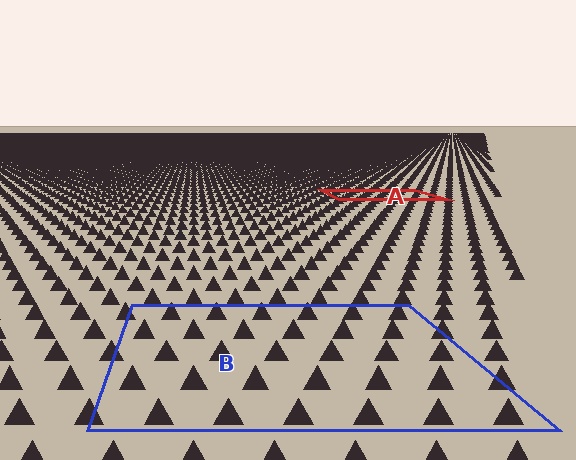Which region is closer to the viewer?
Region B is closer. The texture elements there are larger and more spread out.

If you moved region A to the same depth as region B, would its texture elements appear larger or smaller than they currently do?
They would appear larger. At a closer depth, the same texture elements are projected at a bigger on-screen size.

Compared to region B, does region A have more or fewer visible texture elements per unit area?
Region A has more texture elements per unit area — they are packed more densely because it is farther away.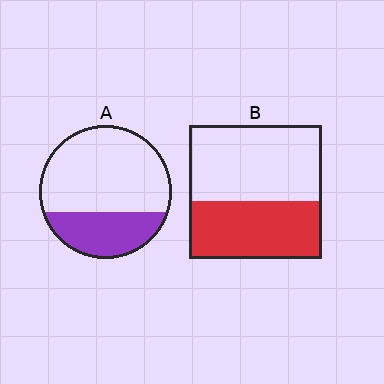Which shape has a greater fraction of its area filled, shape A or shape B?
Shape B.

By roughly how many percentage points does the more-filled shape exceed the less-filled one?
By roughly 10 percentage points (B over A).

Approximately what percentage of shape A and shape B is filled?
A is approximately 30% and B is approximately 45%.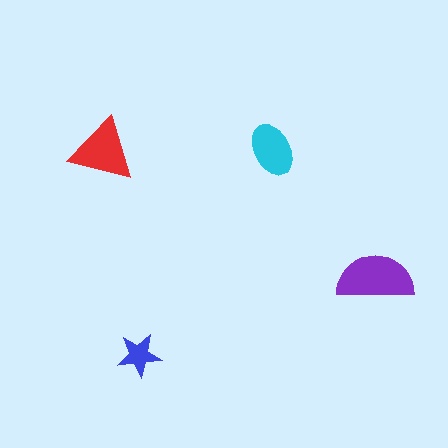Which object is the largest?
The purple semicircle.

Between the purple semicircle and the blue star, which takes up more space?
The purple semicircle.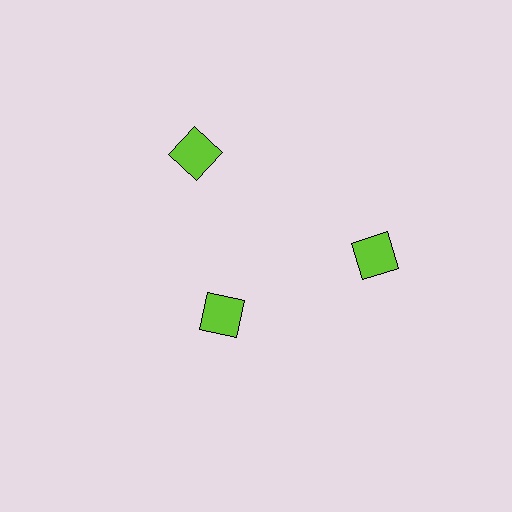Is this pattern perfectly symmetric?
No. The 3 lime squares are arranged in a ring, but one element near the 7 o'clock position is pulled inward toward the center, breaking the 3-fold rotational symmetry.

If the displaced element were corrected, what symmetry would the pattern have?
It would have 3-fold rotational symmetry — the pattern would map onto itself every 120 degrees.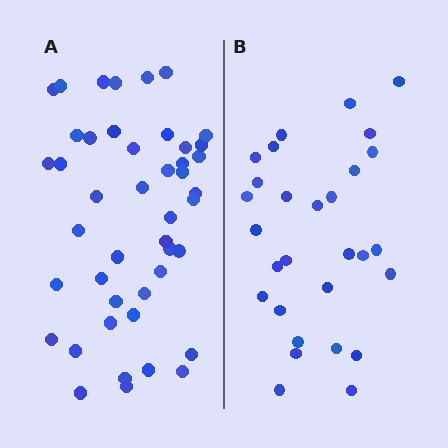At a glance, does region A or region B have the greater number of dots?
Region A (the left region) has more dots.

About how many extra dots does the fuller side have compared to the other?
Region A has approximately 15 more dots than region B.